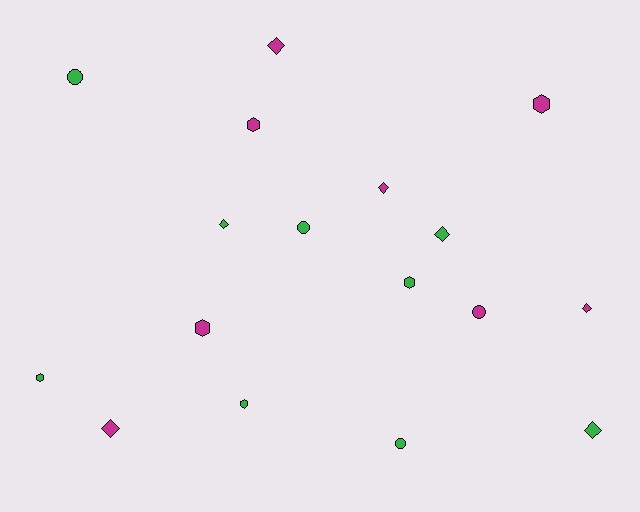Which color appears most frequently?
Green, with 9 objects.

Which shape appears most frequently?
Diamond, with 7 objects.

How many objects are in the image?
There are 17 objects.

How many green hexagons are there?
There are 3 green hexagons.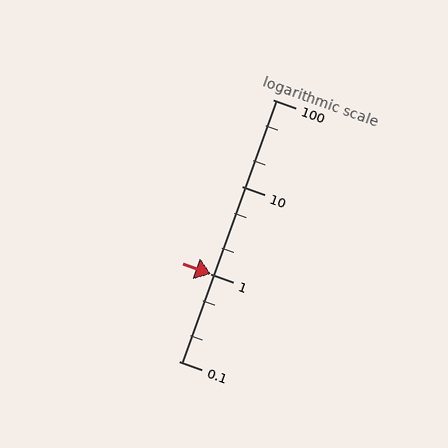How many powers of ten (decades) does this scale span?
The scale spans 3 decades, from 0.1 to 100.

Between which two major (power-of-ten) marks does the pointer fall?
The pointer is between 0.1 and 1.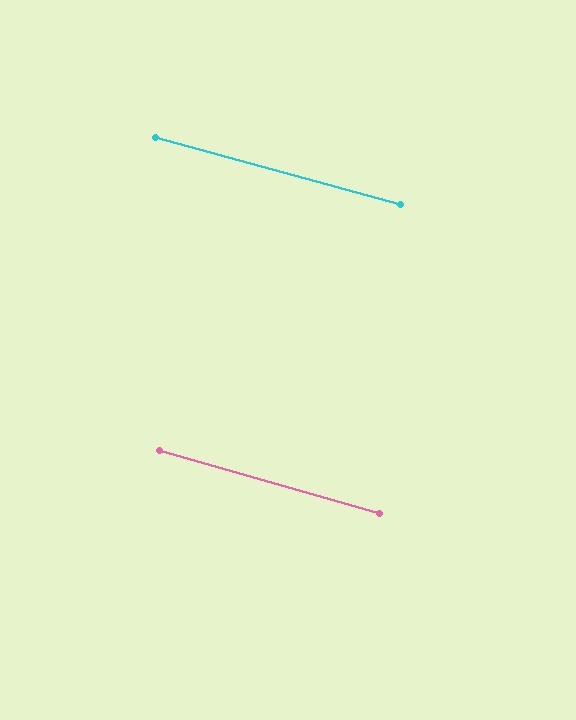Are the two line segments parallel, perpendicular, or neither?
Parallel — their directions differ by only 0.7°.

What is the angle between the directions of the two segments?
Approximately 1 degree.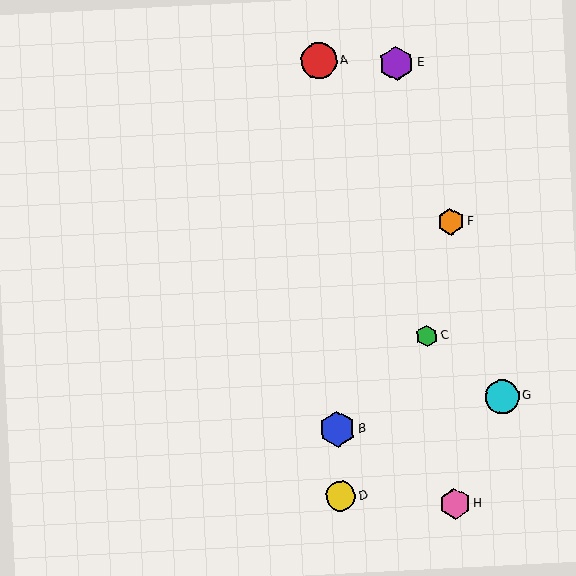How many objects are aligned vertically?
3 objects (A, B, D) are aligned vertically.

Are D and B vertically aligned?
Yes, both are at x≈341.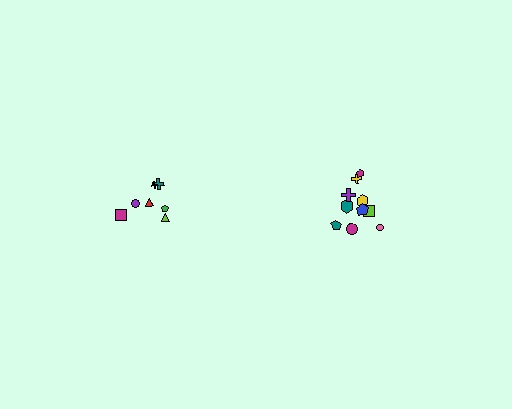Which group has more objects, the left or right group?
The right group.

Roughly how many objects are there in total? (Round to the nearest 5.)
Roughly 15 objects in total.